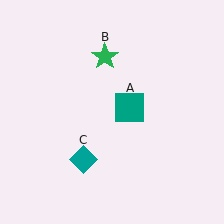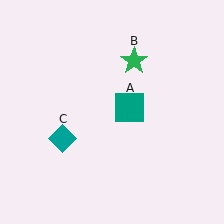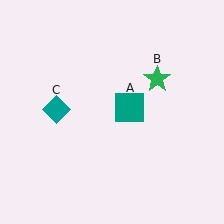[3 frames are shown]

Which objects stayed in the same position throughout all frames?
Teal square (object A) remained stationary.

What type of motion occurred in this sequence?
The green star (object B), teal diamond (object C) rotated clockwise around the center of the scene.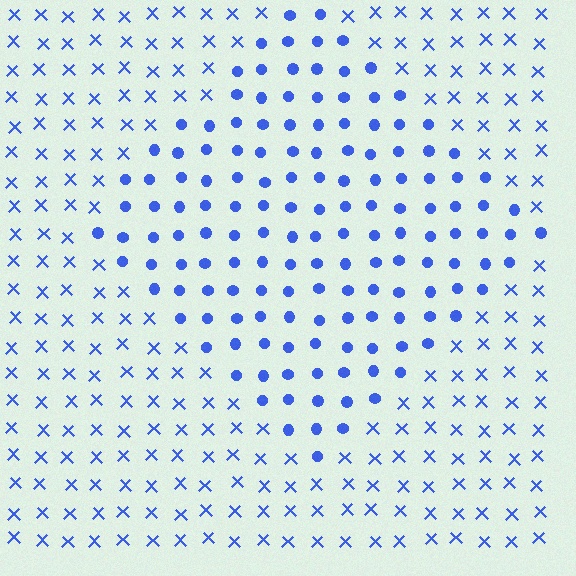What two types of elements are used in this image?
The image uses circles inside the diamond region and X marks outside it.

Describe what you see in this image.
The image is filled with small blue elements arranged in a uniform grid. A diamond-shaped region contains circles, while the surrounding area contains X marks. The boundary is defined purely by the change in element shape.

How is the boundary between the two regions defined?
The boundary is defined by a change in element shape: circles inside vs. X marks outside. All elements share the same color and spacing.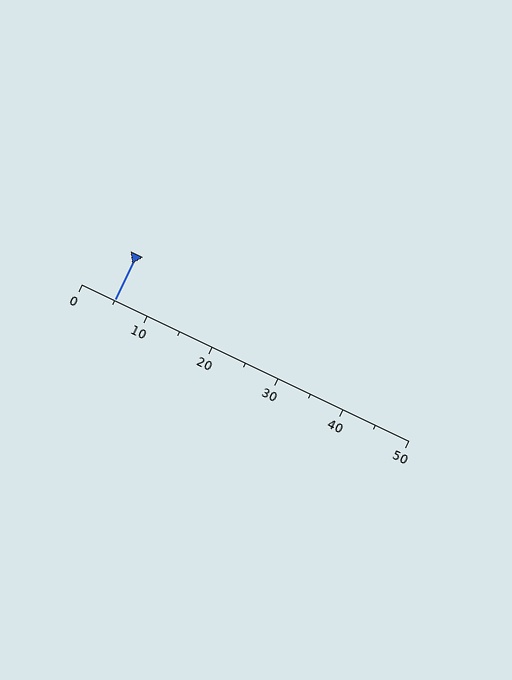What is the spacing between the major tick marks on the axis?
The major ticks are spaced 10 apart.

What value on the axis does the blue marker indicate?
The marker indicates approximately 5.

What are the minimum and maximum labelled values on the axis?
The axis runs from 0 to 50.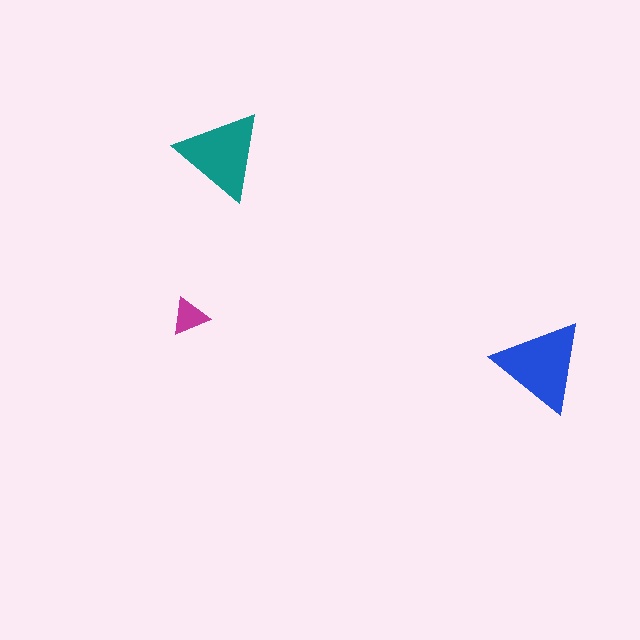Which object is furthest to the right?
The blue triangle is rightmost.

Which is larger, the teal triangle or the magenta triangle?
The teal one.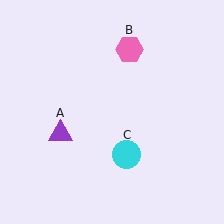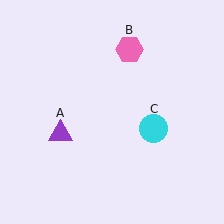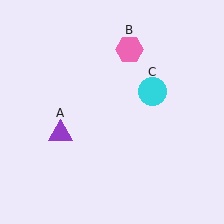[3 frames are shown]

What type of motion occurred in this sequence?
The cyan circle (object C) rotated counterclockwise around the center of the scene.